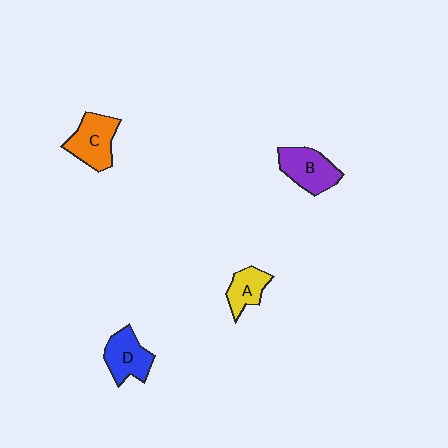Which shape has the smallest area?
Shape A (yellow).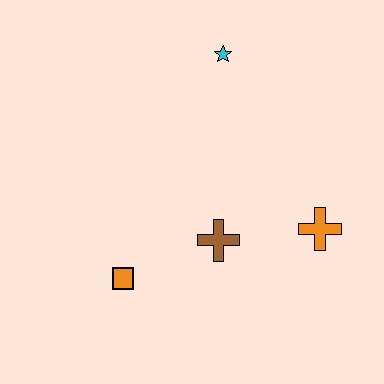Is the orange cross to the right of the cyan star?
Yes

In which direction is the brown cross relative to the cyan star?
The brown cross is below the cyan star.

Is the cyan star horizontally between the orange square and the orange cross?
Yes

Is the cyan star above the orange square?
Yes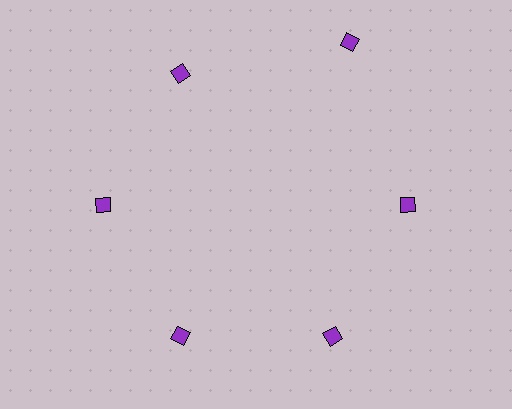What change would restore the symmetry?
The symmetry would be restored by moving it inward, back onto the ring so that all 6 diamonds sit at equal angles and equal distance from the center.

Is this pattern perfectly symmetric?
No. The 6 purple diamonds are arranged in a ring, but one element near the 1 o'clock position is pushed outward from the center, breaking the 6-fold rotational symmetry.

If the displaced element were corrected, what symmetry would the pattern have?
It would have 6-fold rotational symmetry — the pattern would map onto itself every 60 degrees.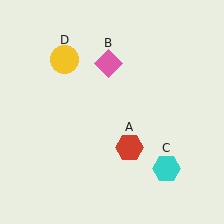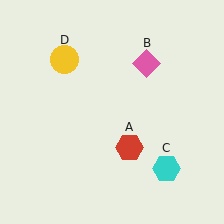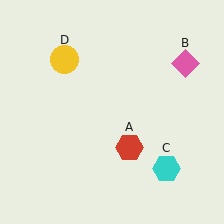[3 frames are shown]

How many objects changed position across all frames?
1 object changed position: pink diamond (object B).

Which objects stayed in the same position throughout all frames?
Red hexagon (object A) and cyan hexagon (object C) and yellow circle (object D) remained stationary.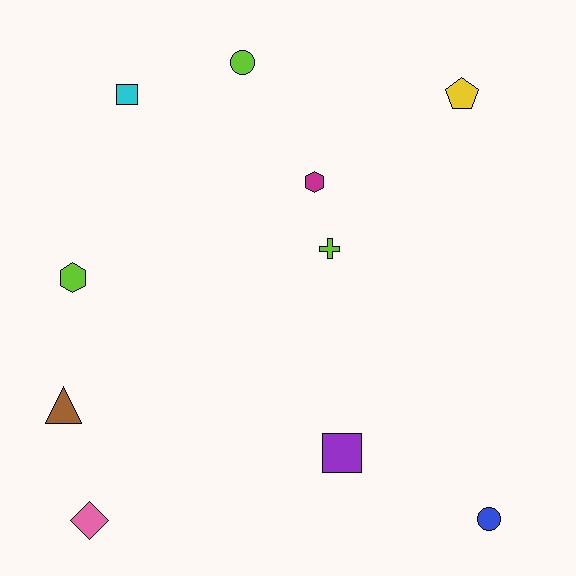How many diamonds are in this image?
There is 1 diamond.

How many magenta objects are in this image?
There is 1 magenta object.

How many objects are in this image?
There are 10 objects.